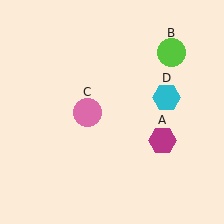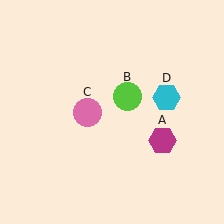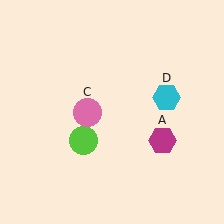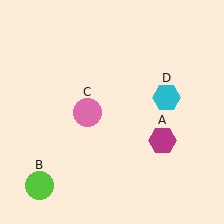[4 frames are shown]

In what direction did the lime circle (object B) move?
The lime circle (object B) moved down and to the left.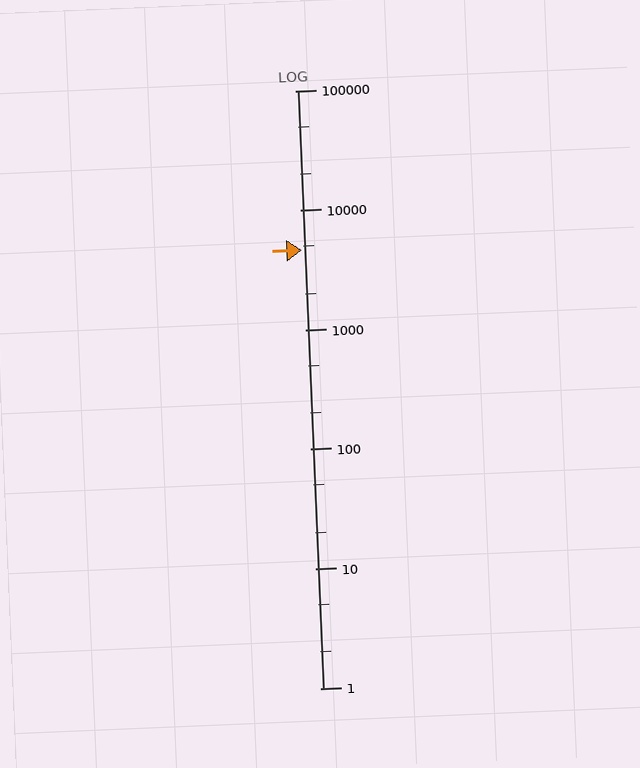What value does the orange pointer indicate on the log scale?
The pointer indicates approximately 4600.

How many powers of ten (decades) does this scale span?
The scale spans 5 decades, from 1 to 100000.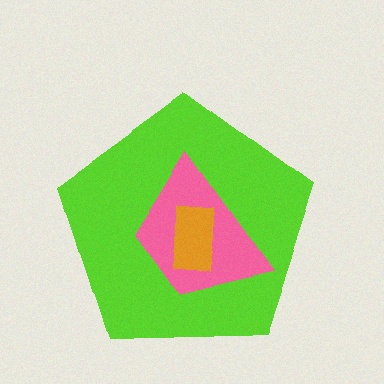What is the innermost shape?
The orange rectangle.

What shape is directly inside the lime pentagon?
The pink trapezoid.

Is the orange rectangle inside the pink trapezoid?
Yes.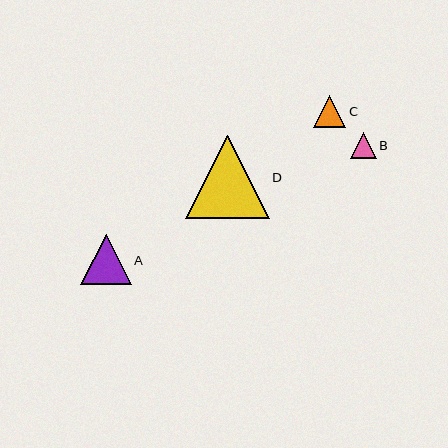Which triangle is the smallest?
Triangle B is the smallest with a size of approximately 25 pixels.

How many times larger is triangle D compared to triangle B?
Triangle D is approximately 3.3 times the size of triangle B.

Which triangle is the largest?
Triangle D is the largest with a size of approximately 84 pixels.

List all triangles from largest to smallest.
From largest to smallest: D, A, C, B.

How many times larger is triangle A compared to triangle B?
Triangle A is approximately 2.0 times the size of triangle B.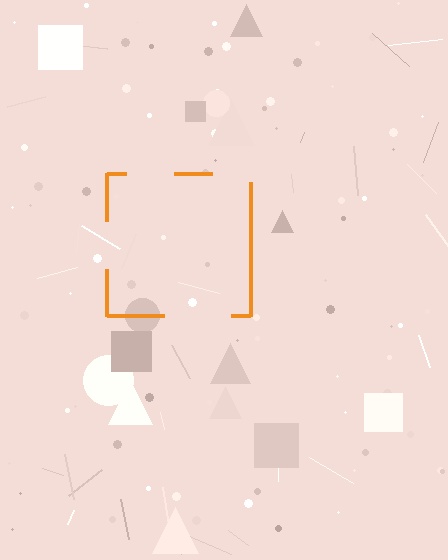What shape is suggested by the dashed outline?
The dashed outline suggests a square.